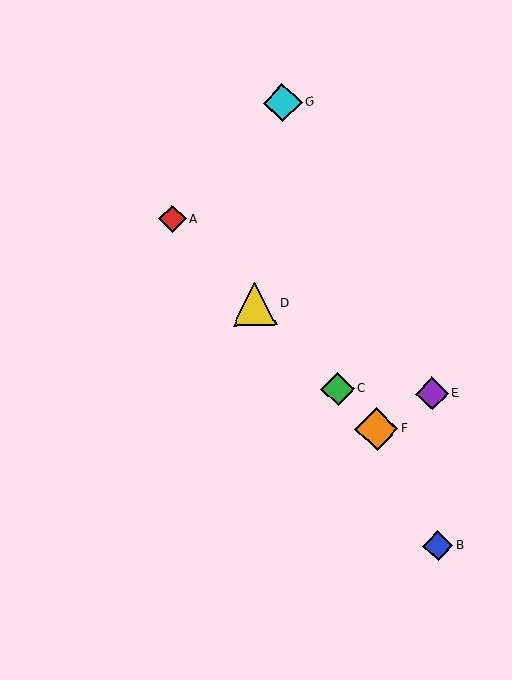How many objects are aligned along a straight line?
4 objects (A, C, D, F) are aligned along a straight line.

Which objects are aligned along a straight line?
Objects A, C, D, F are aligned along a straight line.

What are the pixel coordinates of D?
Object D is at (255, 304).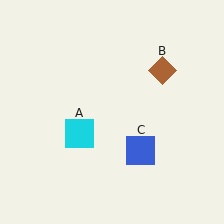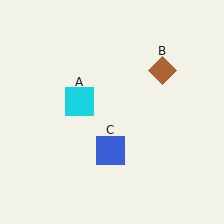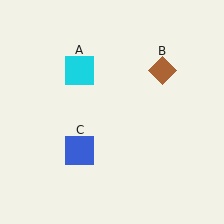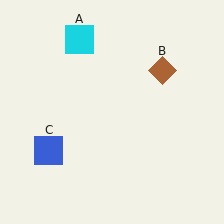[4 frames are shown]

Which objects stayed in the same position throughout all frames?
Brown diamond (object B) remained stationary.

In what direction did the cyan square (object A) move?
The cyan square (object A) moved up.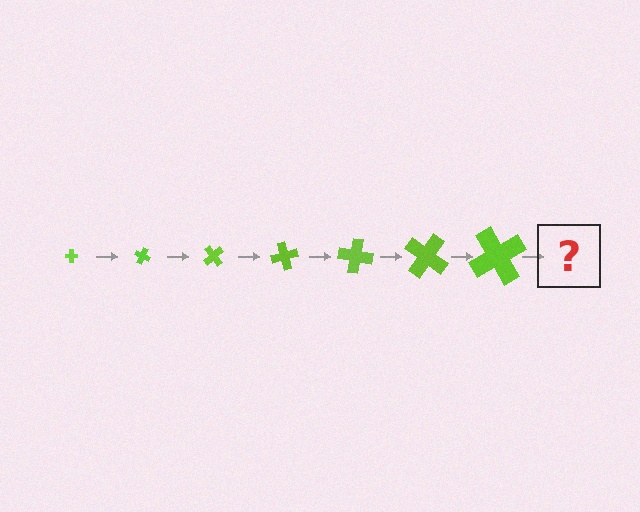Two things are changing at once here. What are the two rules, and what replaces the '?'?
The two rules are that the cross grows larger each step and it rotates 25 degrees each step. The '?' should be a cross, larger than the previous one and rotated 175 degrees from the start.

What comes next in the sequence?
The next element should be a cross, larger than the previous one and rotated 175 degrees from the start.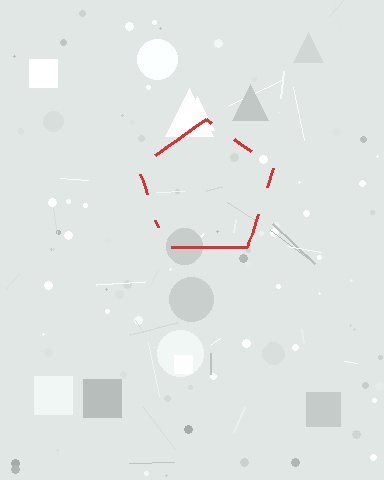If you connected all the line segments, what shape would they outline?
They would outline a pentagon.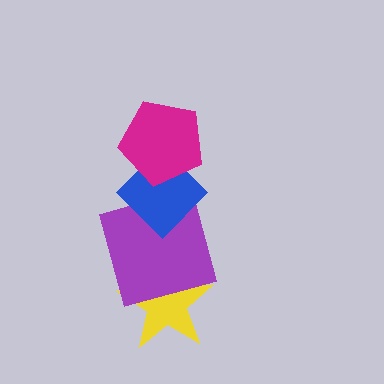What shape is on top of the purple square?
The blue diamond is on top of the purple square.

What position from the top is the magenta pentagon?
The magenta pentagon is 1st from the top.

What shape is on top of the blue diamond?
The magenta pentagon is on top of the blue diamond.